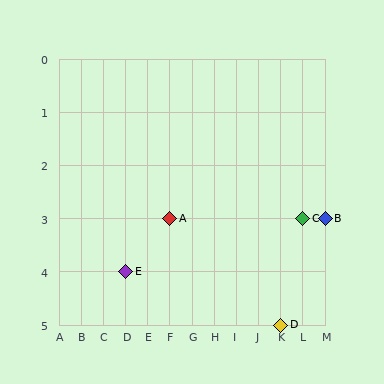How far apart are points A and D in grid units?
Points A and D are 5 columns and 2 rows apart (about 5.4 grid units diagonally).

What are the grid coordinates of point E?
Point E is at grid coordinates (D, 4).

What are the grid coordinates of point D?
Point D is at grid coordinates (K, 5).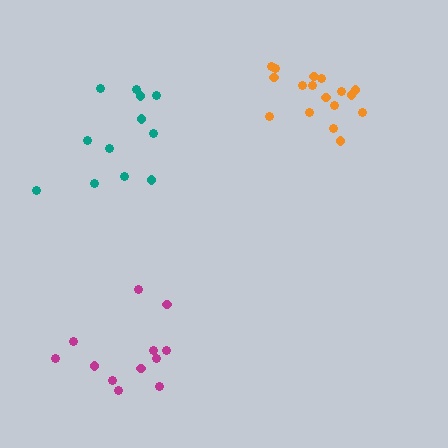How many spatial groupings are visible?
There are 3 spatial groupings.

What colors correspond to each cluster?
The clusters are colored: teal, magenta, orange.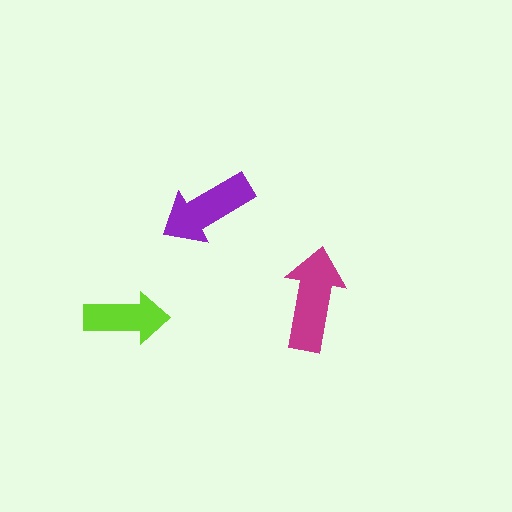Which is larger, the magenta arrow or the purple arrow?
The magenta one.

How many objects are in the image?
There are 3 objects in the image.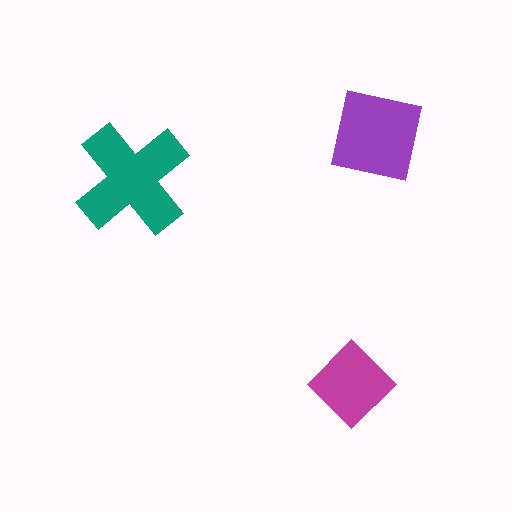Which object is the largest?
The teal cross.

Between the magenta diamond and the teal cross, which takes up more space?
The teal cross.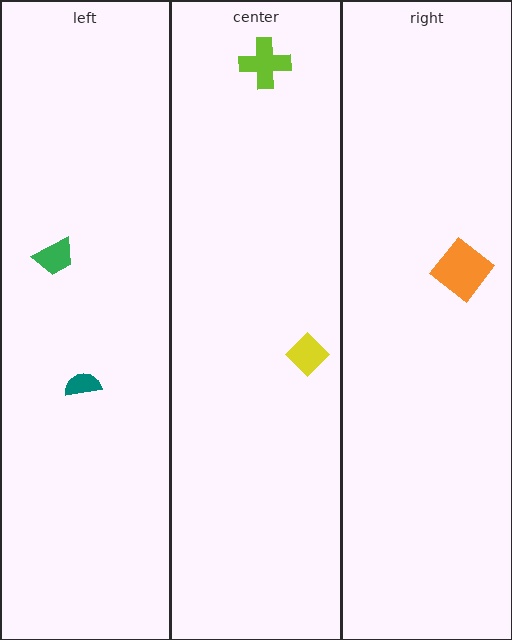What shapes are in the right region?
The orange diamond.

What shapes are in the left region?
The green trapezoid, the teal semicircle.